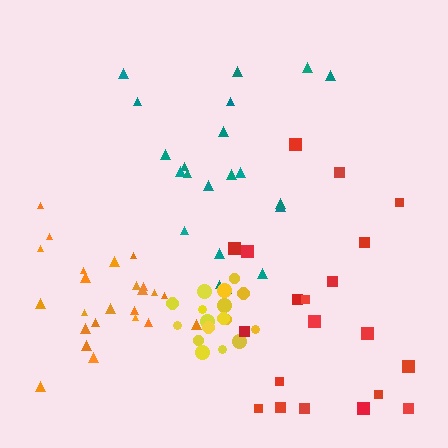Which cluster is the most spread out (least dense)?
Red.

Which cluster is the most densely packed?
Yellow.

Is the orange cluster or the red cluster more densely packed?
Orange.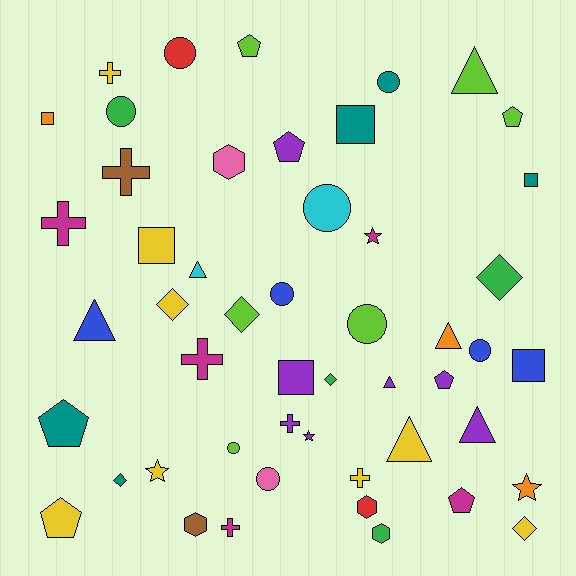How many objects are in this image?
There are 50 objects.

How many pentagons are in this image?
There are 7 pentagons.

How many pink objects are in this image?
There are 2 pink objects.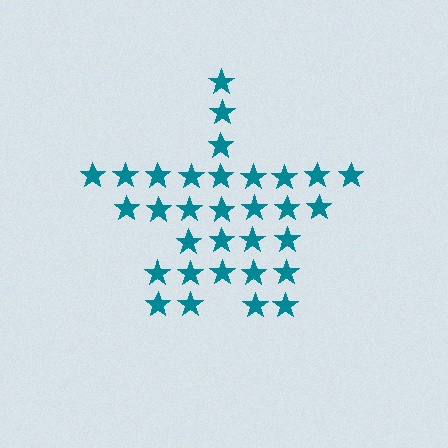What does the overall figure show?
The overall figure shows a star.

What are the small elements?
The small elements are stars.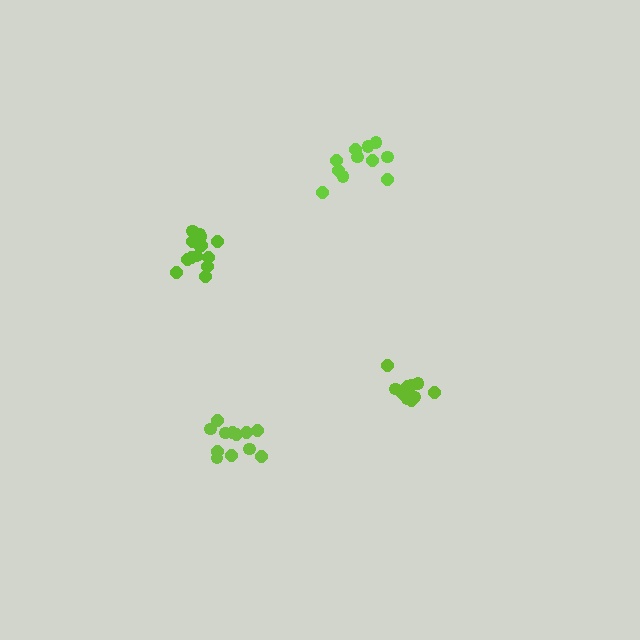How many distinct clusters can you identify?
There are 4 distinct clusters.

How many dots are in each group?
Group 1: 14 dots, Group 2: 12 dots, Group 3: 11 dots, Group 4: 10 dots (47 total).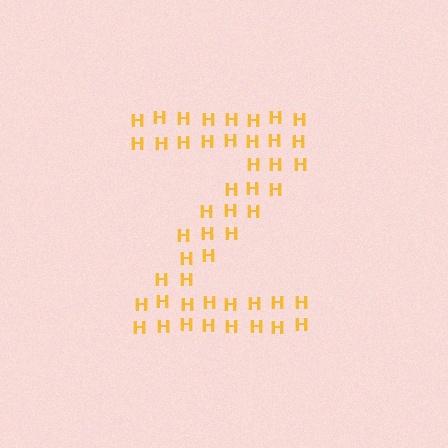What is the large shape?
The large shape is the letter Z.